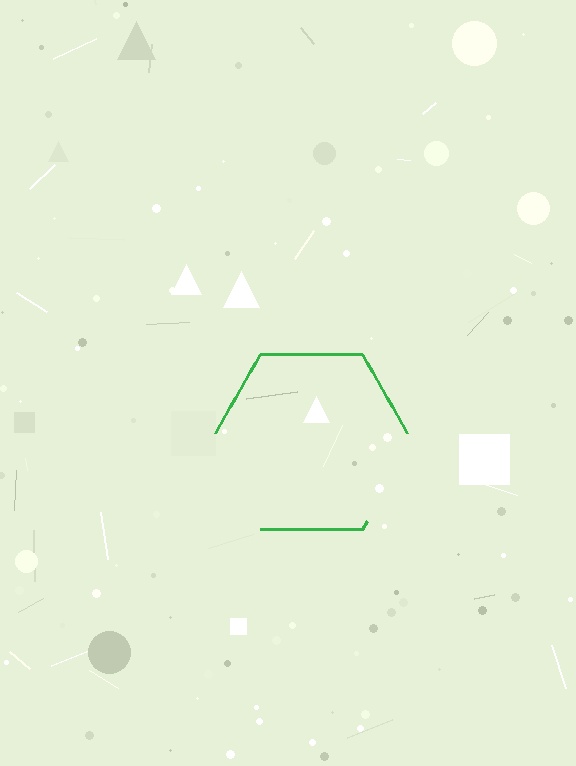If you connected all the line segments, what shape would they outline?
They would outline a hexagon.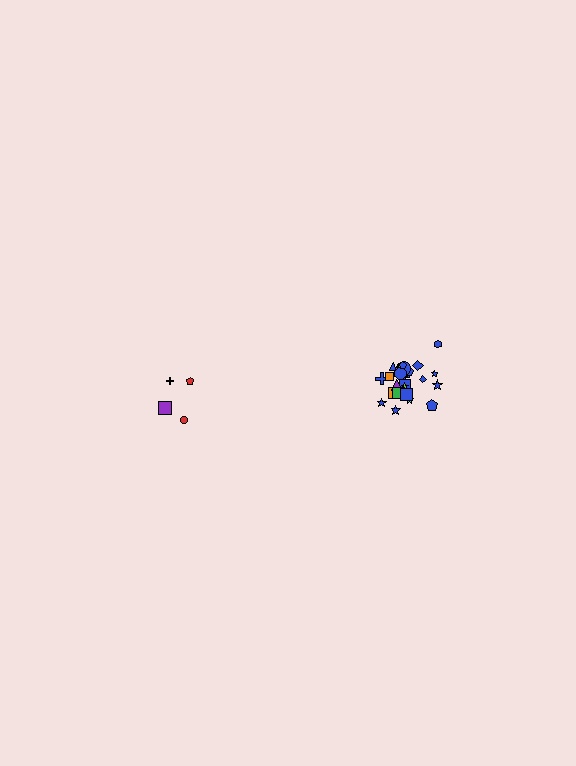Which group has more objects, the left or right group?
The right group.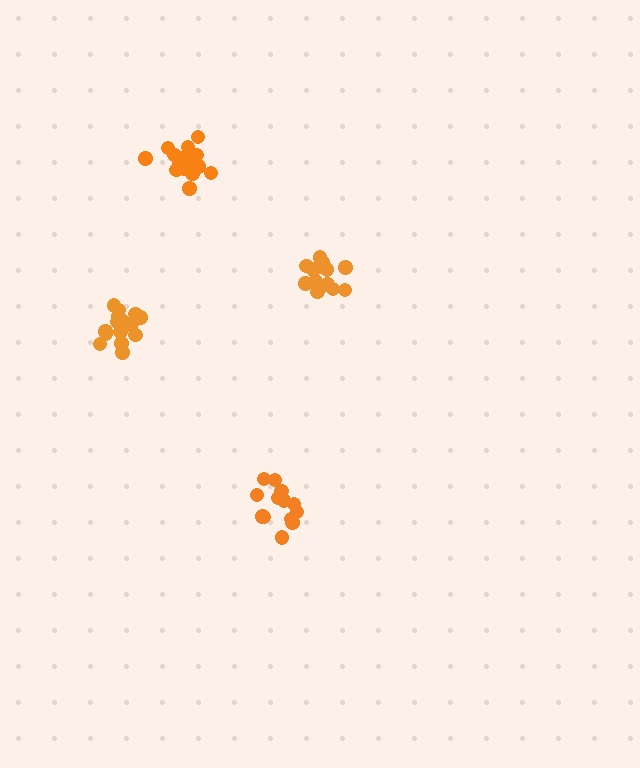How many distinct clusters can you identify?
There are 4 distinct clusters.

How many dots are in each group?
Group 1: 16 dots, Group 2: 13 dots, Group 3: 16 dots, Group 4: 17 dots (62 total).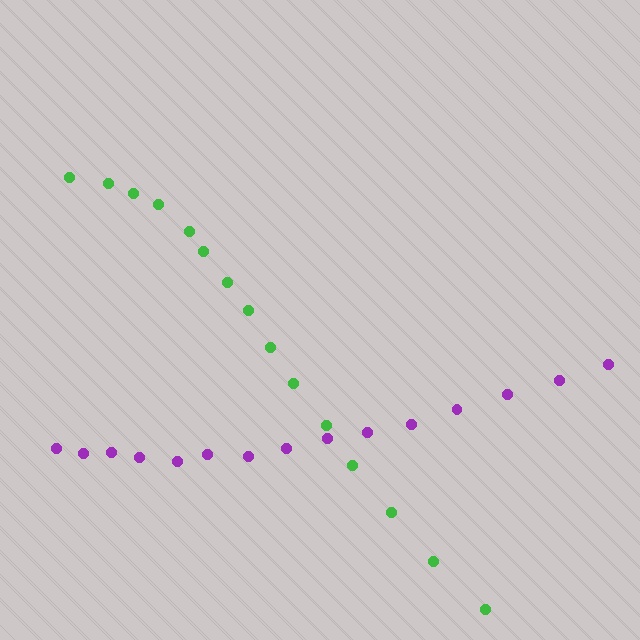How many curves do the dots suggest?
There are 2 distinct paths.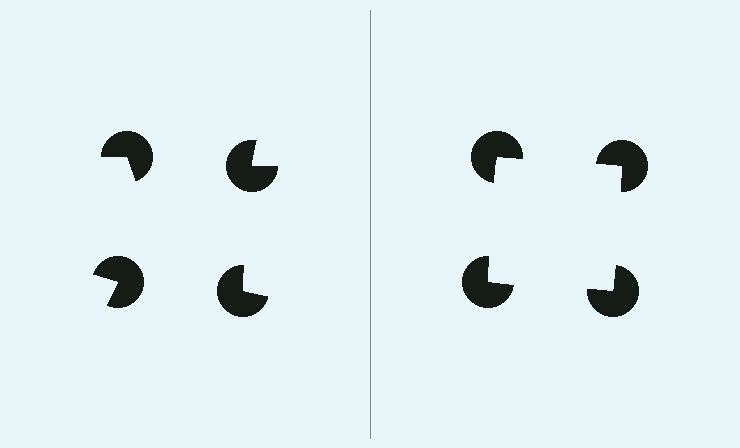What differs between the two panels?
The pac-man discs are positioned identically on both sides; only the wedge orientations differ. On the right they align to a square; on the left they are misaligned.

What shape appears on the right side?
An illusory square.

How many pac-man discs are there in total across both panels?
8 — 4 on each side.